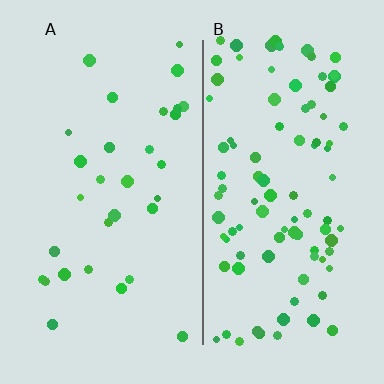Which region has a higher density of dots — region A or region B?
B (the right).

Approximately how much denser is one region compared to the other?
Approximately 3.2× — region B over region A.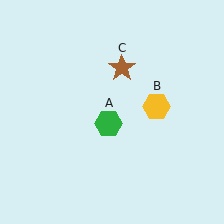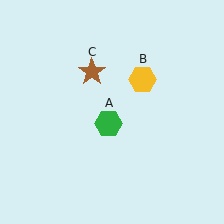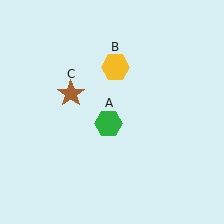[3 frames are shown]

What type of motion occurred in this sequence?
The yellow hexagon (object B), brown star (object C) rotated counterclockwise around the center of the scene.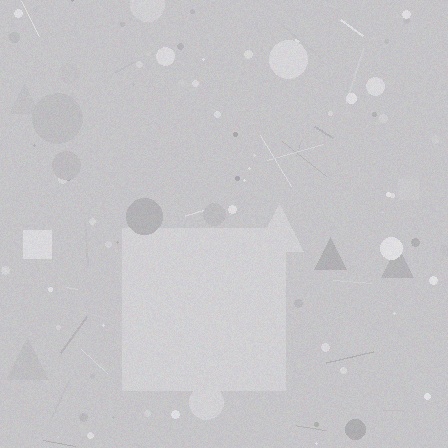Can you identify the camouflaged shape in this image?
The camouflaged shape is a square.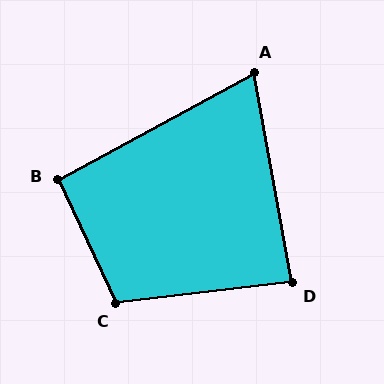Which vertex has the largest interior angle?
C, at approximately 108 degrees.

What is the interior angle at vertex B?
Approximately 93 degrees (approximately right).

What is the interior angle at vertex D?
Approximately 87 degrees (approximately right).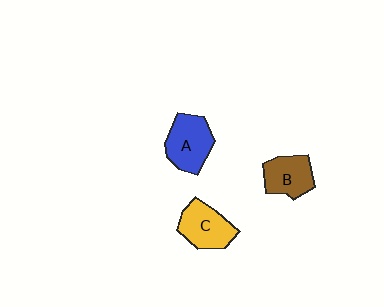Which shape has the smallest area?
Shape B (brown).